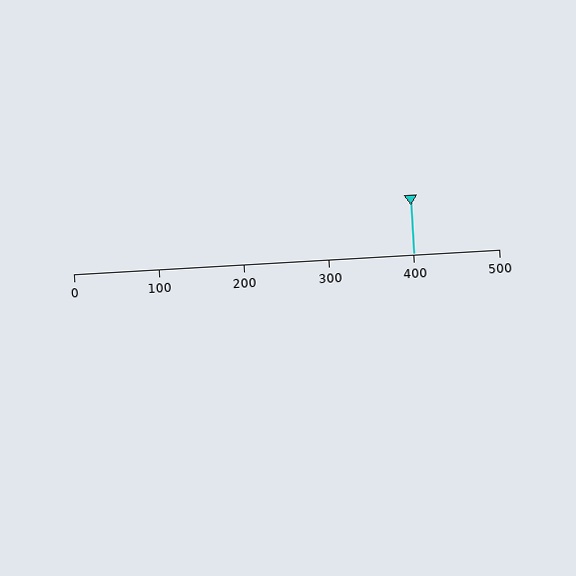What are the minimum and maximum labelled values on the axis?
The axis runs from 0 to 500.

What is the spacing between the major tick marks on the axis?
The major ticks are spaced 100 apart.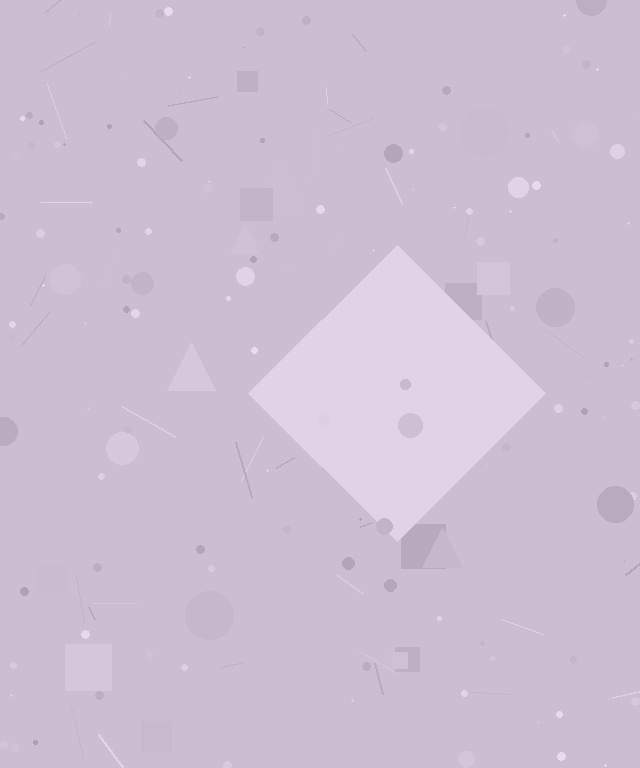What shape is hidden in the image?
A diamond is hidden in the image.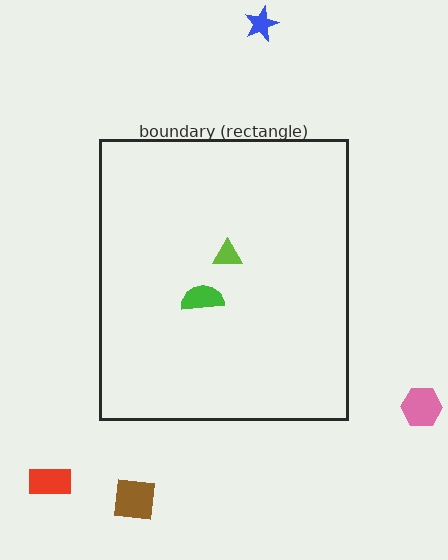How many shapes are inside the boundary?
2 inside, 4 outside.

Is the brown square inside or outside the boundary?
Outside.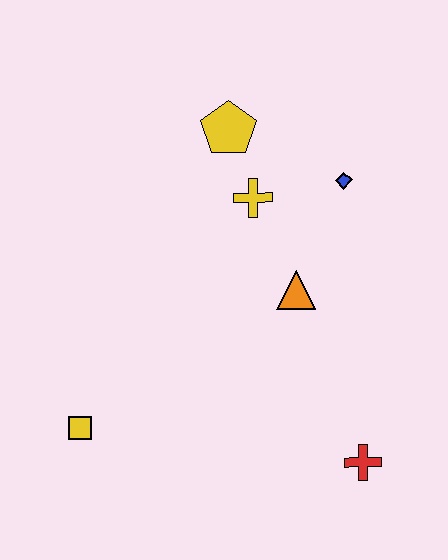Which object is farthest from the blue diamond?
The yellow square is farthest from the blue diamond.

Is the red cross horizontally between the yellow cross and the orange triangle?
No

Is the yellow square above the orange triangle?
No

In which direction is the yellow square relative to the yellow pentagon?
The yellow square is below the yellow pentagon.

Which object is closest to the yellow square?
The orange triangle is closest to the yellow square.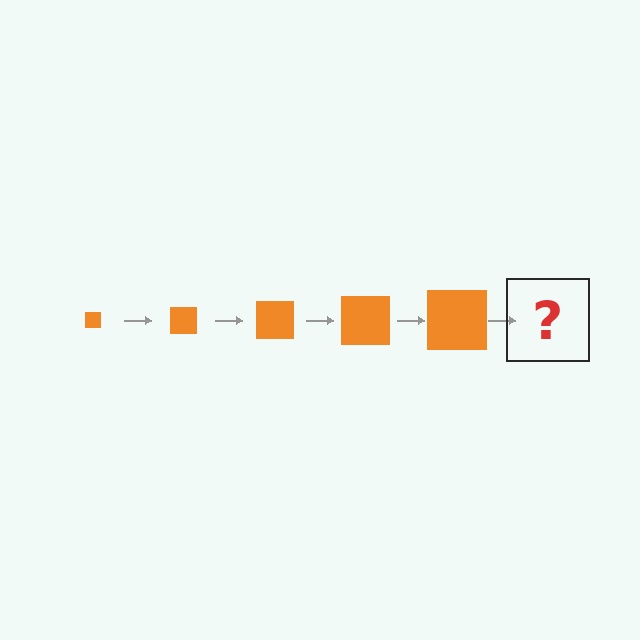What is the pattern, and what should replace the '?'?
The pattern is that the square gets progressively larger each step. The '?' should be an orange square, larger than the previous one.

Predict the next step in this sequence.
The next step is an orange square, larger than the previous one.